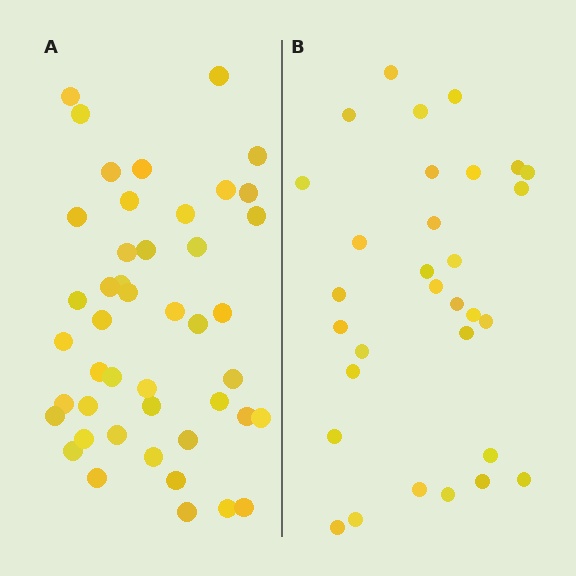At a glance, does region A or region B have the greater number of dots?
Region A (the left region) has more dots.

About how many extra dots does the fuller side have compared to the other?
Region A has approximately 15 more dots than region B.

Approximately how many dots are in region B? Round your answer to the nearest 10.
About 30 dots. (The exact count is 31, which rounds to 30.)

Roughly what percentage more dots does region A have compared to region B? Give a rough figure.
About 45% more.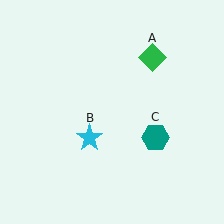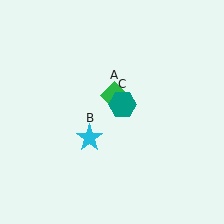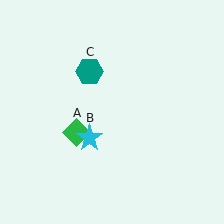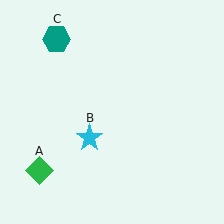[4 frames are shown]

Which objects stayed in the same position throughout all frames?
Cyan star (object B) remained stationary.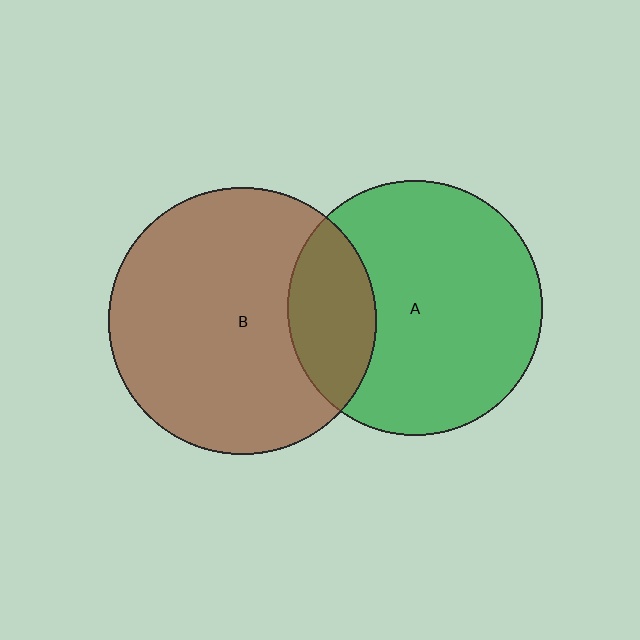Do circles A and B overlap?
Yes.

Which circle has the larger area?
Circle B (brown).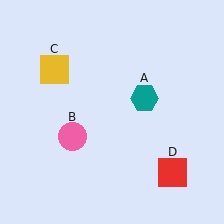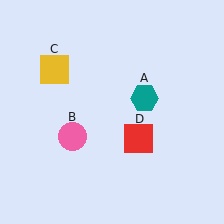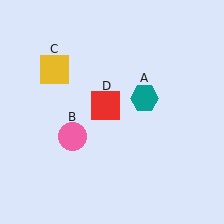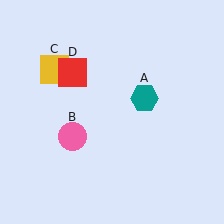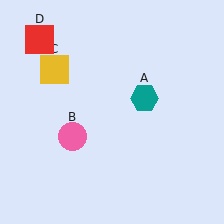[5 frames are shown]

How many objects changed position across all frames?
1 object changed position: red square (object D).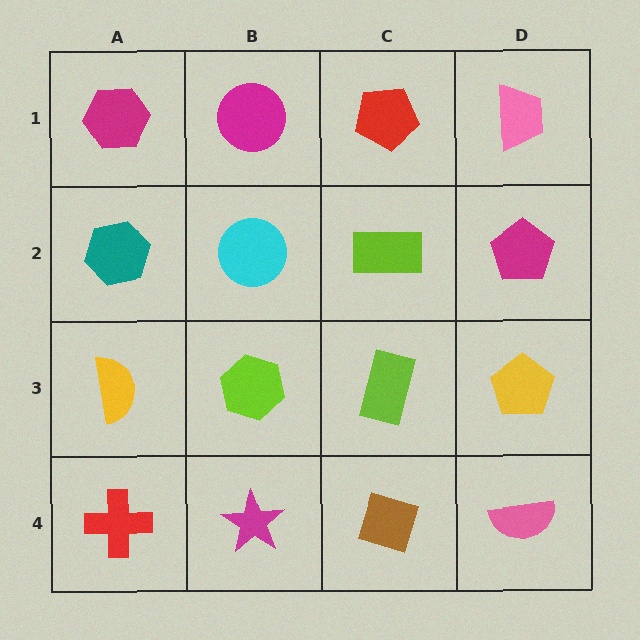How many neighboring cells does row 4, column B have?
3.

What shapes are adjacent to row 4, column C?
A lime rectangle (row 3, column C), a magenta star (row 4, column B), a pink semicircle (row 4, column D).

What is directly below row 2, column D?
A yellow pentagon.